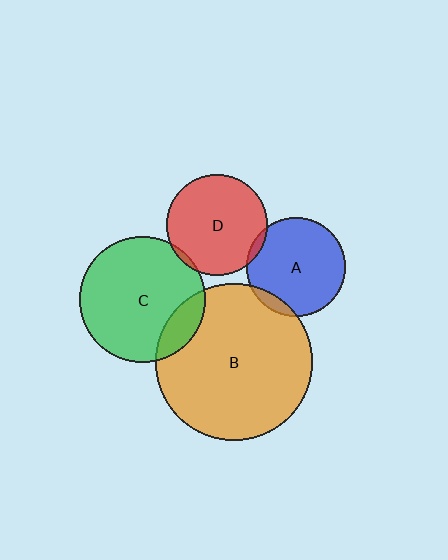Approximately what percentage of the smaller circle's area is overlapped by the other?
Approximately 5%.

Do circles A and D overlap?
Yes.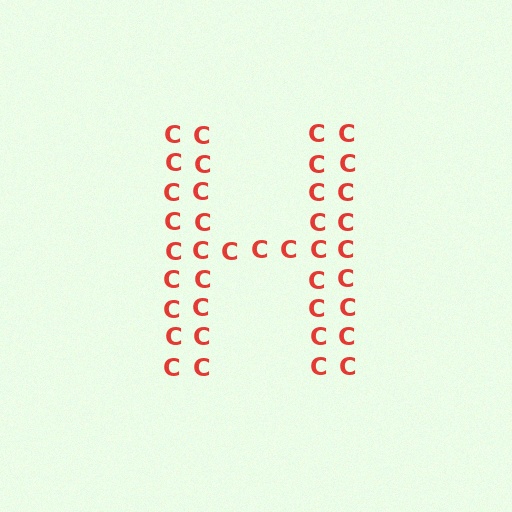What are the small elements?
The small elements are letter C's.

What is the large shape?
The large shape is the letter H.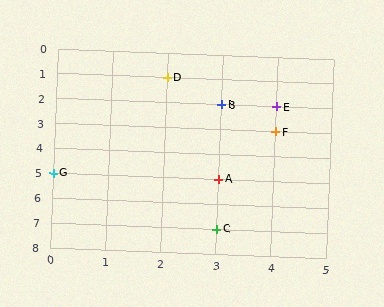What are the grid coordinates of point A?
Point A is at grid coordinates (3, 5).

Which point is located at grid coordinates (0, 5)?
Point G is at (0, 5).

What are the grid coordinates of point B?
Point B is at grid coordinates (3, 2).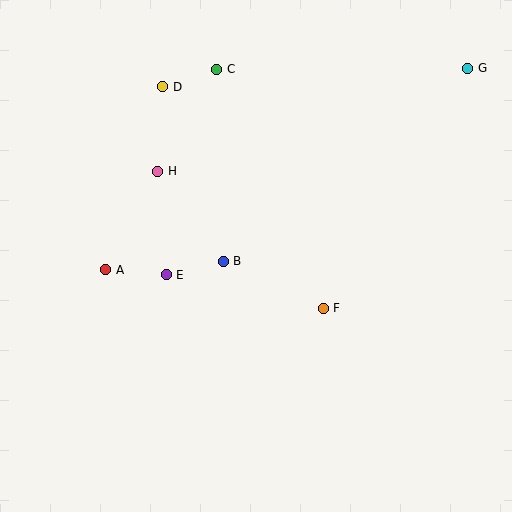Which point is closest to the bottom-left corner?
Point A is closest to the bottom-left corner.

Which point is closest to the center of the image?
Point B at (223, 261) is closest to the center.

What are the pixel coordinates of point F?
Point F is at (323, 308).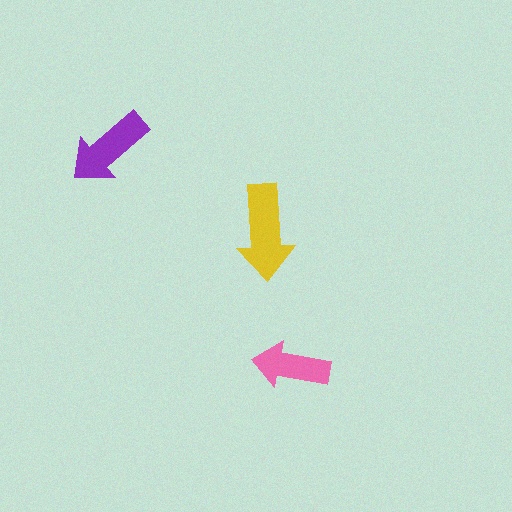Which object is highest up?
The purple arrow is topmost.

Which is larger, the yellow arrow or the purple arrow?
The yellow one.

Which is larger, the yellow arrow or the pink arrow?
The yellow one.